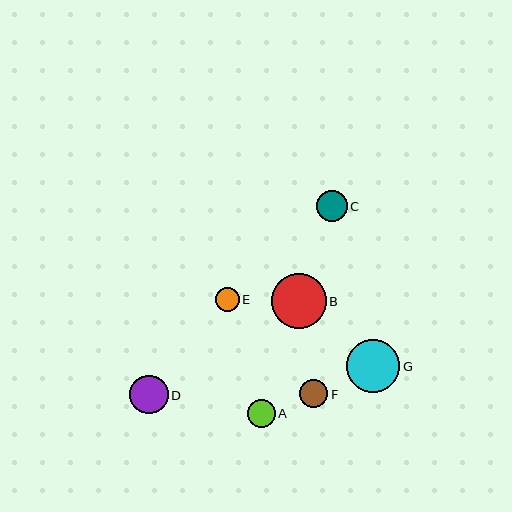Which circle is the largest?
Circle B is the largest with a size of approximately 54 pixels.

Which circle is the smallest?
Circle E is the smallest with a size of approximately 24 pixels.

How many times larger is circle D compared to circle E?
Circle D is approximately 1.6 times the size of circle E.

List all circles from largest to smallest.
From largest to smallest: B, G, D, C, F, A, E.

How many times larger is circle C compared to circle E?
Circle C is approximately 1.3 times the size of circle E.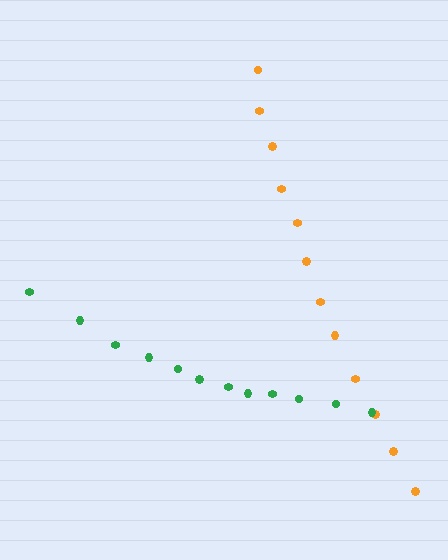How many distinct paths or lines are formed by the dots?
There are 2 distinct paths.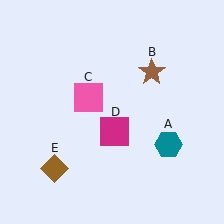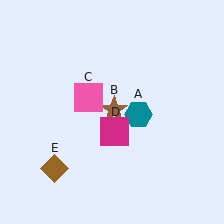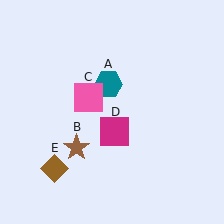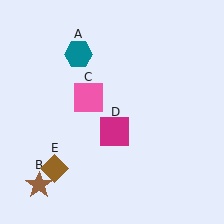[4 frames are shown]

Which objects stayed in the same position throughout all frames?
Pink square (object C) and magenta square (object D) and brown diamond (object E) remained stationary.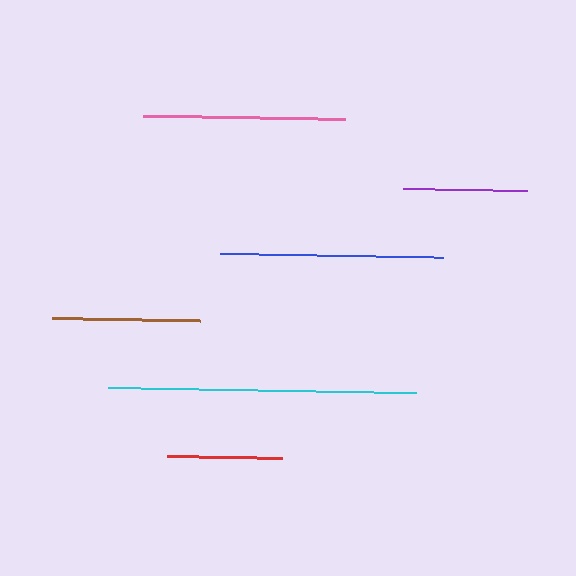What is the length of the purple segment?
The purple segment is approximately 124 pixels long.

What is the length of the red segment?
The red segment is approximately 114 pixels long.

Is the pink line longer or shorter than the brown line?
The pink line is longer than the brown line.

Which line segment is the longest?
The cyan line is the longest at approximately 308 pixels.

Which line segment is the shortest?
The red line is the shortest at approximately 114 pixels.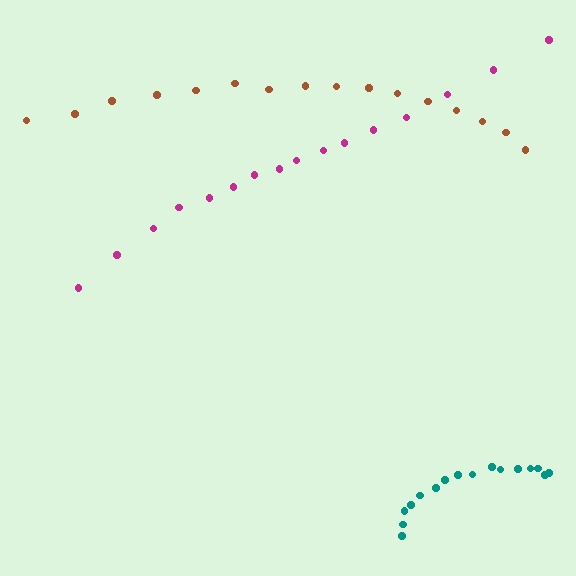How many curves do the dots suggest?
There are 3 distinct paths.